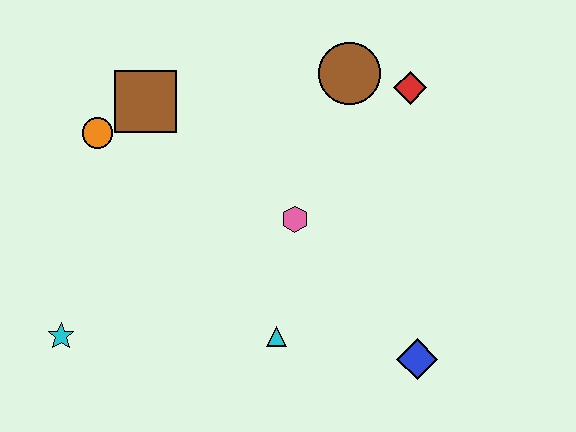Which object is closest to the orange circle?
The brown square is closest to the orange circle.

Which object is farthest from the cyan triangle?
The red diamond is farthest from the cyan triangle.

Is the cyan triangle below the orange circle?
Yes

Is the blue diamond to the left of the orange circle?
No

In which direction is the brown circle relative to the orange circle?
The brown circle is to the right of the orange circle.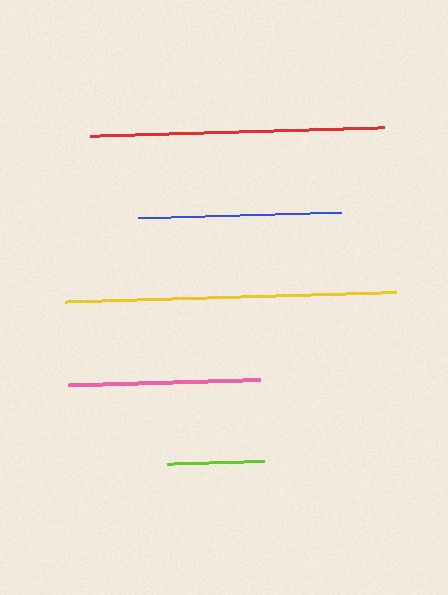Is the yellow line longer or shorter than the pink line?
The yellow line is longer than the pink line.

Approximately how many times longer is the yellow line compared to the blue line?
The yellow line is approximately 1.6 times the length of the blue line.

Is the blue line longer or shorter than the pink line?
The blue line is longer than the pink line.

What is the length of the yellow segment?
The yellow segment is approximately 331 pixels long.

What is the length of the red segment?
The red segment is approximately 294 pixels long.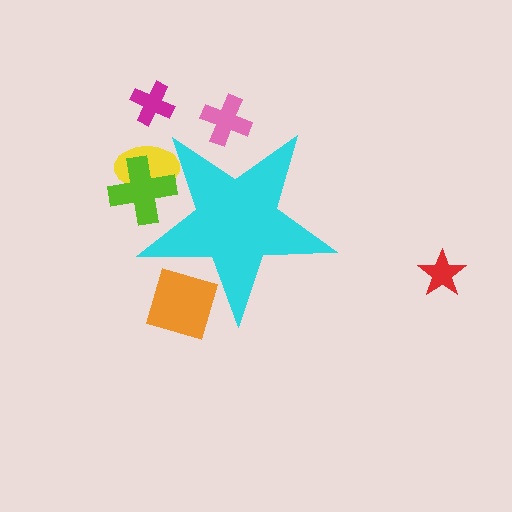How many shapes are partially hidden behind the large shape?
4 shapes are partially hidden.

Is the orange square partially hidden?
Yes, the orange square is partially hidden behind the cyan star.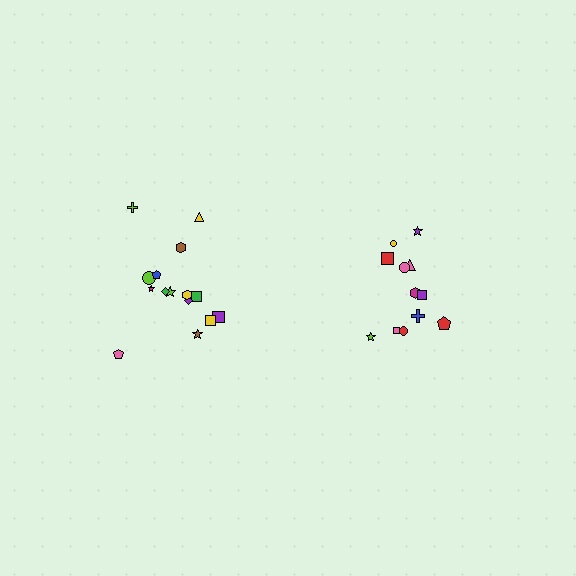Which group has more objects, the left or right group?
The left group.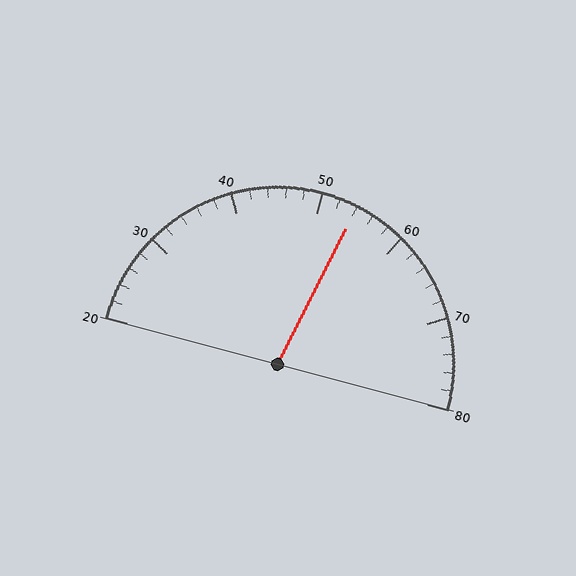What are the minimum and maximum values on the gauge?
The gauge ranges from 20 to 80.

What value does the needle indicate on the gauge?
The needle indicates approximately 54.